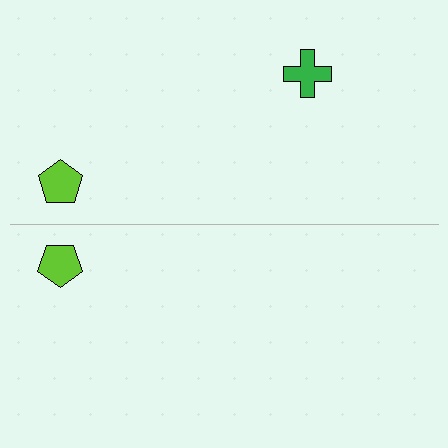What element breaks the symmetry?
A green cross is missing from the bottom side.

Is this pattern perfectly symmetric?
No, the pattern is not perfectly symmetric. A green cross is missing from the bottom side.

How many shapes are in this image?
There are 3 shapes in this image.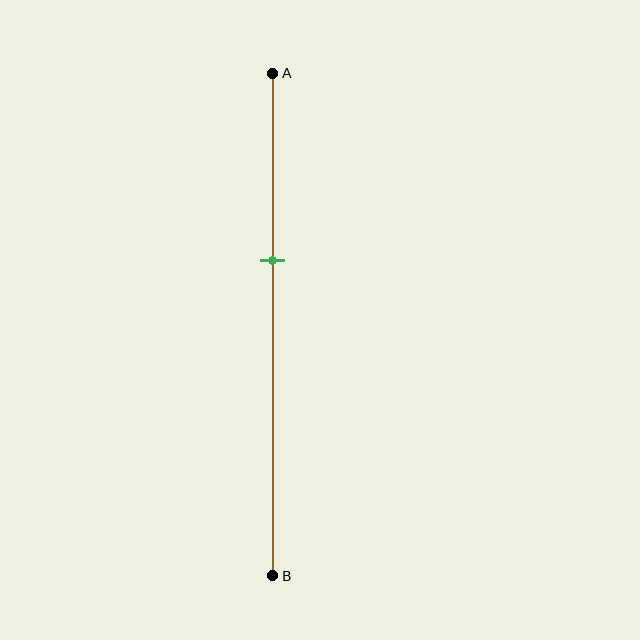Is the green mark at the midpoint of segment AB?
No, the mark is at about 35% from A, not at the 50% midpoint.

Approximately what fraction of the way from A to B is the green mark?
The green mark is approximately 35% of the way from A to B.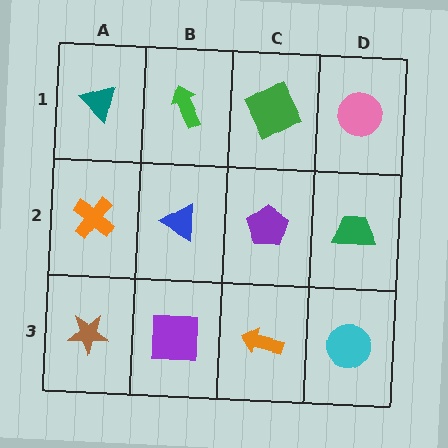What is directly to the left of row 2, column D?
A purple pentagon.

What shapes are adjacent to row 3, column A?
An orange cross (row 2, column A), a purple square (row 3, column B).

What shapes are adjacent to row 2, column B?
A green arrow (row 1, column B), a purple square (row 3, column B), an orange cross (row 2, column A), a purple pentagon (row 2, column C).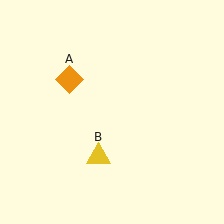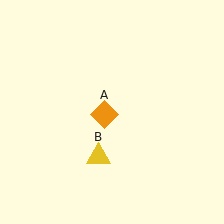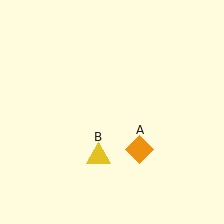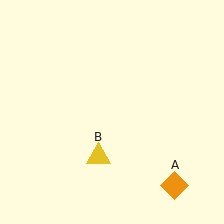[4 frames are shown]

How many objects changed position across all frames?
1 object changed position: orange diamond (object A).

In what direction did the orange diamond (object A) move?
The orange diamond (object A) moved down and to the right.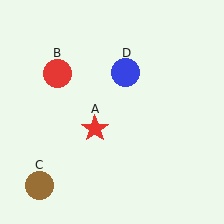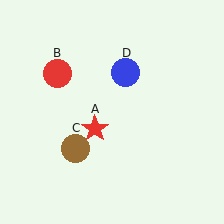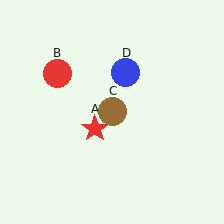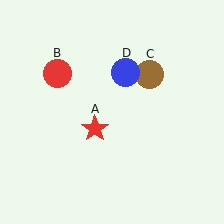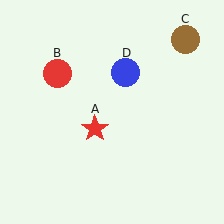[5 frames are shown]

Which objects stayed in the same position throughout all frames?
Red star (object A) and red circle (object B) and blue circle (object D) remained stationary.